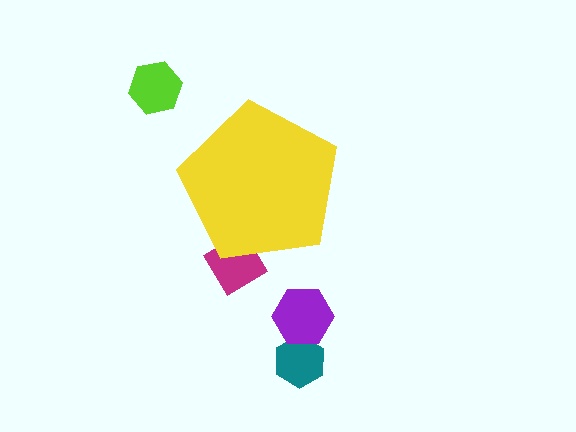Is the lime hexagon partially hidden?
No, the lime hexagon is fully visible.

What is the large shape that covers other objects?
A yellow pentagon.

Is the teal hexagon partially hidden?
No, the teal hexagon is fully visible.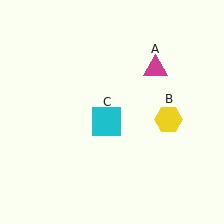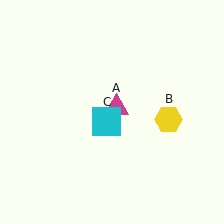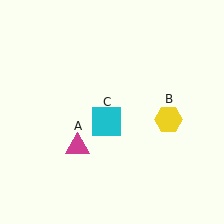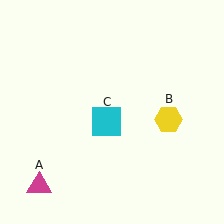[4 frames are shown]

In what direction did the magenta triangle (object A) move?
The magenta triangle (object A) moved down and to the left.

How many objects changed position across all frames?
1 object changed position: magenta triangle (object A).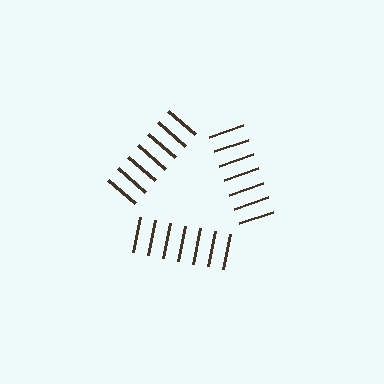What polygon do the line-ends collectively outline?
An illusory triangle — the line segments terminate on its edges but no continuous stroke is drawn.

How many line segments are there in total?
21 — 7 along each of the 3 edges.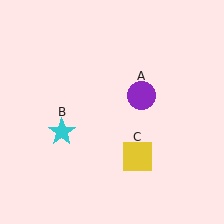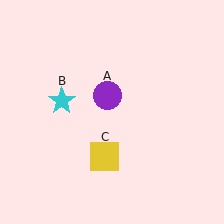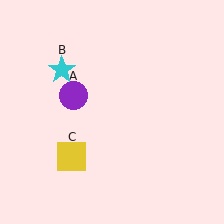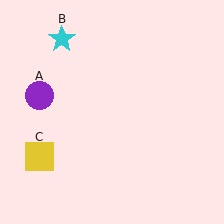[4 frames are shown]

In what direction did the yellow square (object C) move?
The yellow square (object C) moved left.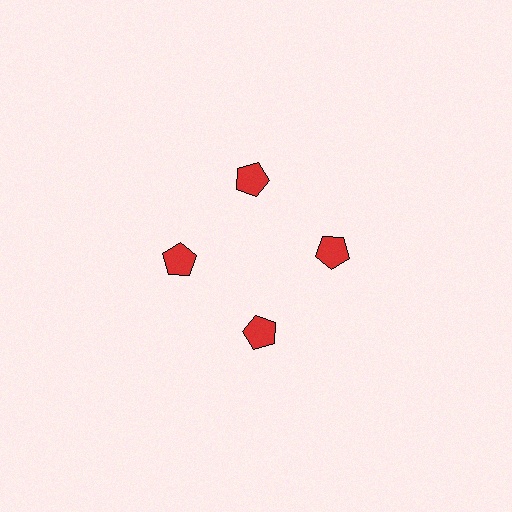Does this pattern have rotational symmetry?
Yes, this pattern has 4-fold rotational symmetry. It looks the same after rotating 90 degrees around the center.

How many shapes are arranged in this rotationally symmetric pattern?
There are 4 shapes, arranged in 4 groups of 1.